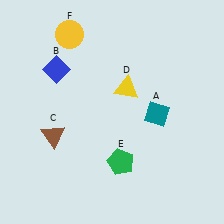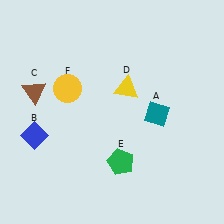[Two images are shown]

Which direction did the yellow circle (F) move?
The yellow circle (F) moved down.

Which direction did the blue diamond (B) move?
The blue diamond (B) moved down.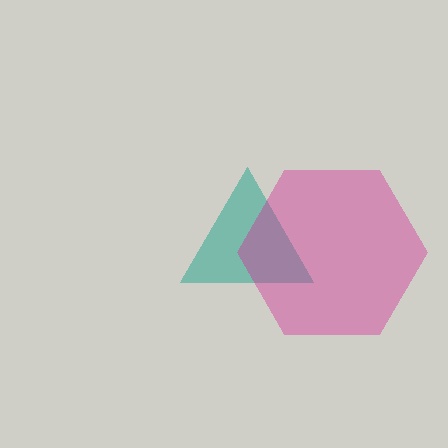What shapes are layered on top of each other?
The layered shapes are: a teal triangle, a magenta hexagon.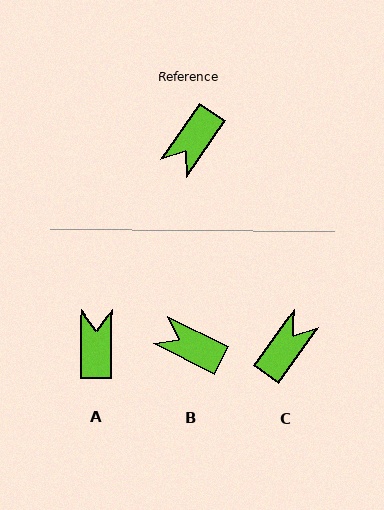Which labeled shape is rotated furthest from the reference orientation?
C, about 179 degrees away.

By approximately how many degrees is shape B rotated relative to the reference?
Approximately 82 degrees clockwise.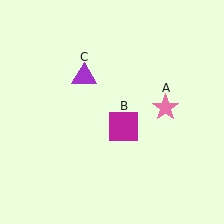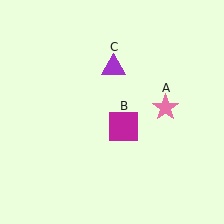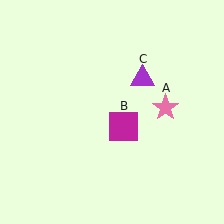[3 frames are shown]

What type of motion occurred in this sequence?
The purple triangle (object C) rotated clockwise around the center of the scene.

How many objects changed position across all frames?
1 object changed position: purple triangle (object C).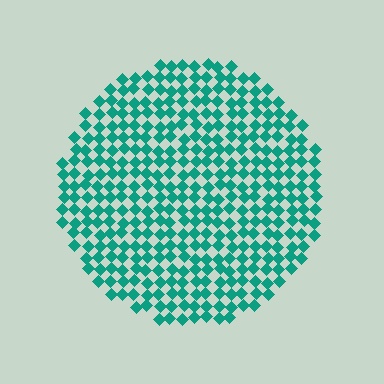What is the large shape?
The large shape is a circle.